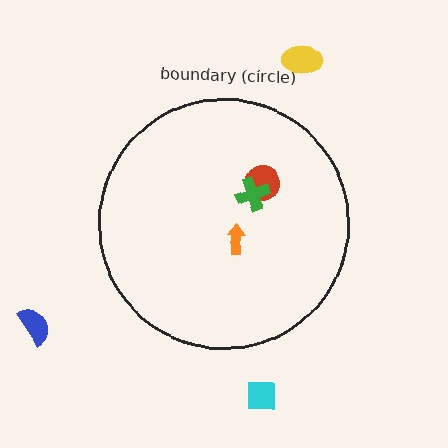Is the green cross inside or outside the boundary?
Inside.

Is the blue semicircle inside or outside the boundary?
Outside.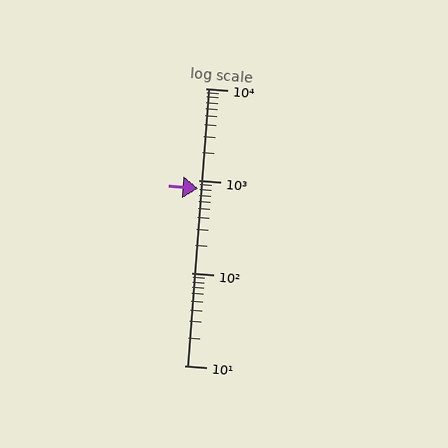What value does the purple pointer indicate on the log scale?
The pointer indicates approximately 820.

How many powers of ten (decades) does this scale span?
The scale spans 3 decades, from 10 to 10000.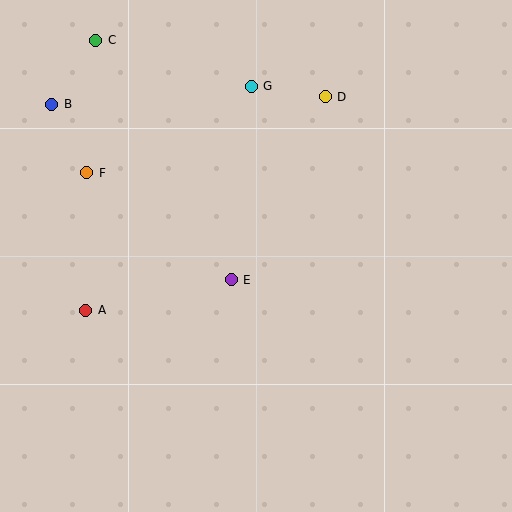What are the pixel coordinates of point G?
Point G is at (251, 86).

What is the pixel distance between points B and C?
The distance between B and C is 78 pixels.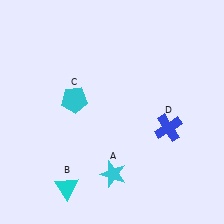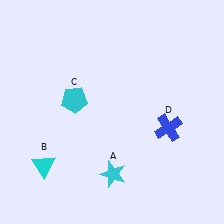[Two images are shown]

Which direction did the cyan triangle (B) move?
The cyan triangle (B) moved left.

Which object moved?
The cyan triangle (B) moved left.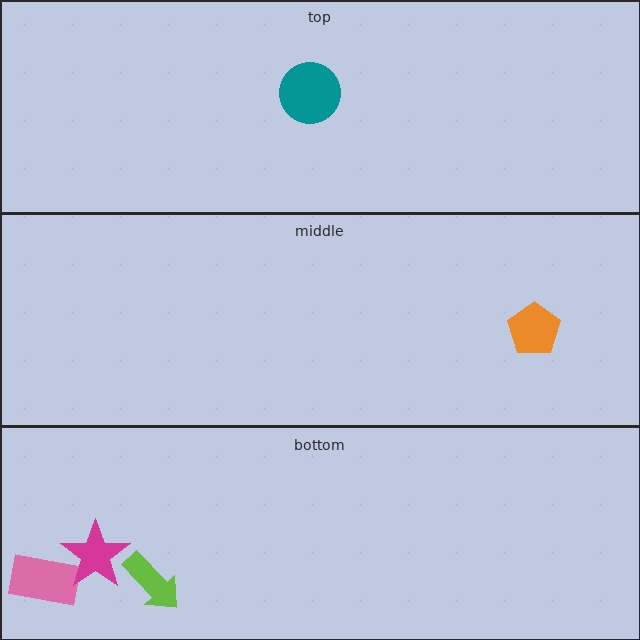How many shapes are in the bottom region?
3.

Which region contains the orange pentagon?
The middle region.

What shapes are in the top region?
The teal circle.